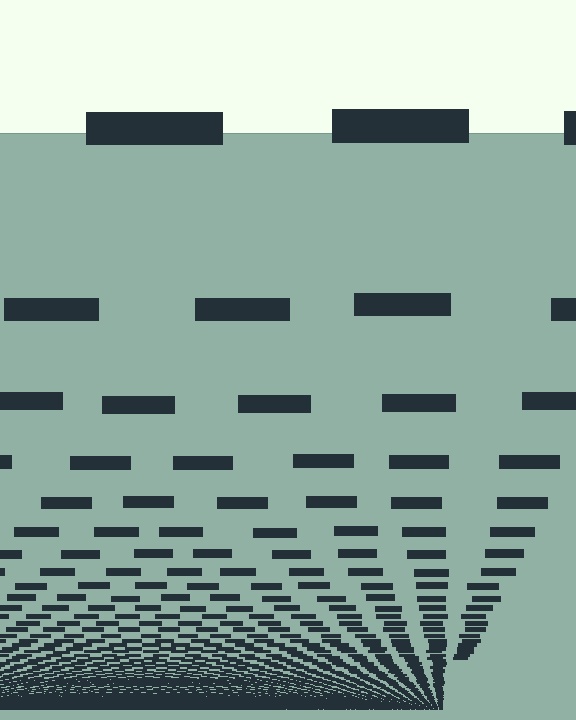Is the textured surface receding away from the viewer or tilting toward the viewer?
The surface appears to tilt toward the viewer. Texture elements get larger and sparser toward the top.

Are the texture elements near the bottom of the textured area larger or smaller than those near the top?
Smaller. The gradient is inverted — elements near the bottom are smaller and denser.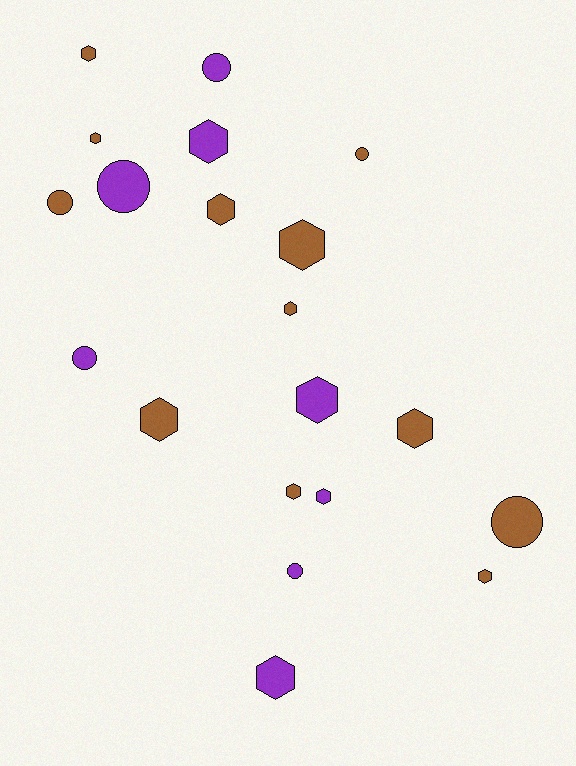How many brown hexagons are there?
There are 9 brown hexagons.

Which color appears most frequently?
Brown, with 12 objects.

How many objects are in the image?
There are 20 objects.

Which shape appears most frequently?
Hexagon, with 13 objects.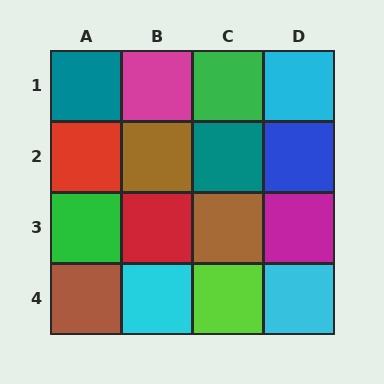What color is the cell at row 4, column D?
Cyan.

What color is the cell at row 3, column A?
Green.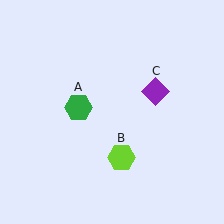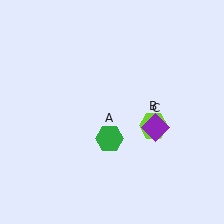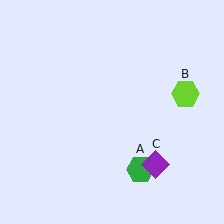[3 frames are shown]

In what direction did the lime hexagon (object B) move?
The lime hexagon (object B) moved up and to the right.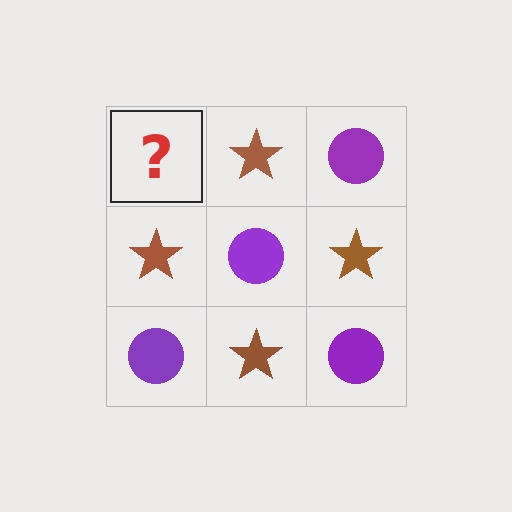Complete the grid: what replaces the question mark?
The question mark should be replaced with a purple circle.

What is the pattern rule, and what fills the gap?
The rule is that it alternates purple circle and brown star in a checkerboard pattern. The gap should be filled with a purple circle.